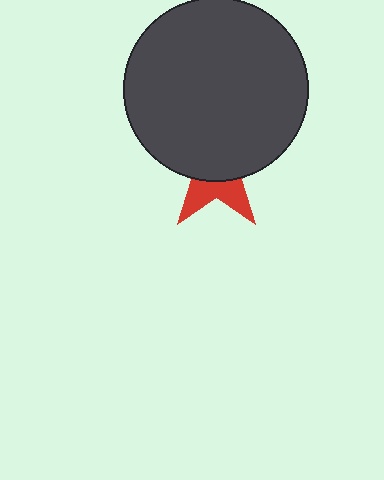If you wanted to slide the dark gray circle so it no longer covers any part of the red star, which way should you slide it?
Slide it up — that is the most direct way to separate the two shapes.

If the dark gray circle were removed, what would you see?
You would see the complete red star.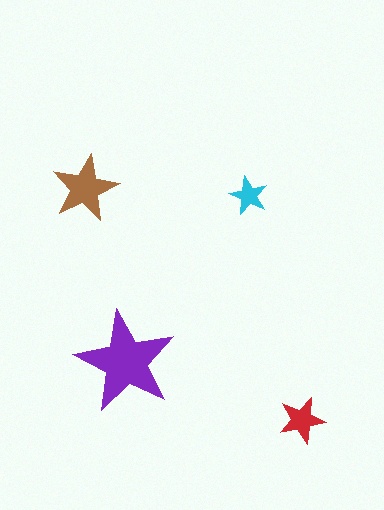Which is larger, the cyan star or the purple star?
The purple one.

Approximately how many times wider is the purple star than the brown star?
About 1.5 times wider.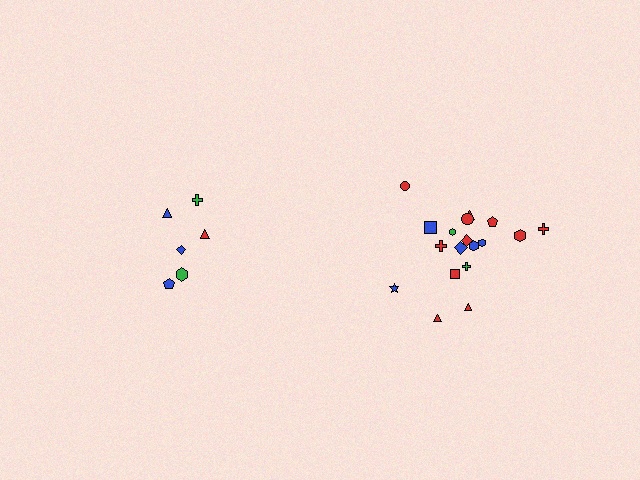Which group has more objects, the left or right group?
The right group.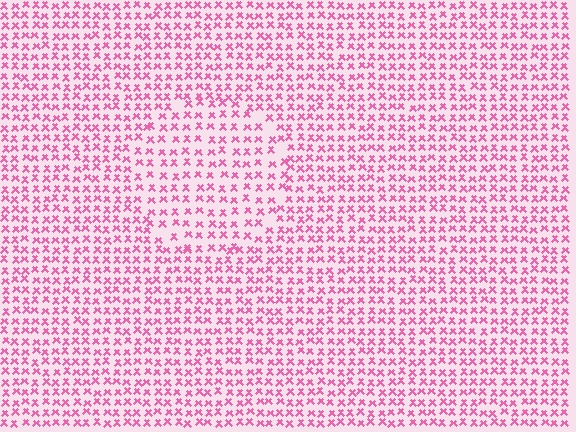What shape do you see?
I see a circle.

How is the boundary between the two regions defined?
The boundary is defined by a change in element density (approximately 1.4x ratio). All elements are the same color, size, and shape.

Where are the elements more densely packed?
The elements are more densely packed outside the circle boundary.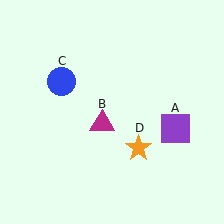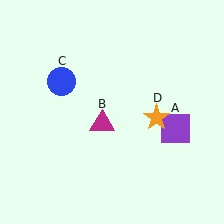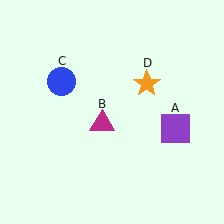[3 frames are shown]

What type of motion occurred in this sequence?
The orange star (object D) rotated counterclockwise around the center of the scene.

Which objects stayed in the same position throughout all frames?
Purple square (object A) and magenta triangle (object B) and blue circle (object C) remained stationary.